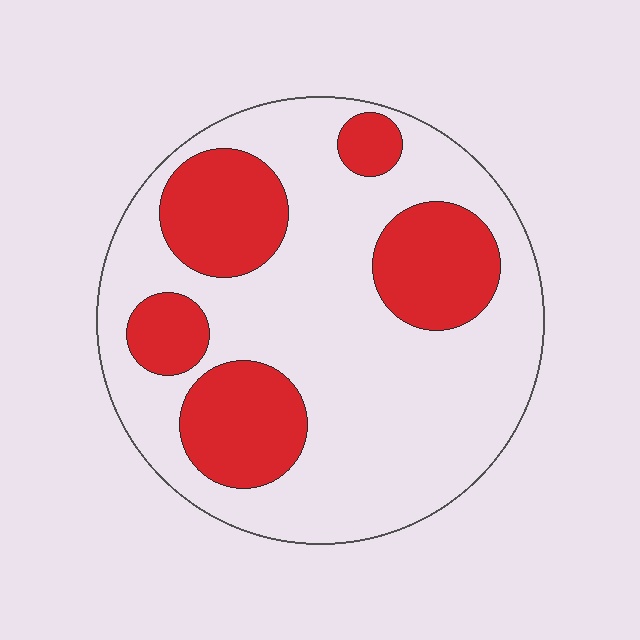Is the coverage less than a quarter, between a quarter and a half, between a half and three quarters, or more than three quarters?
Between a quarter and a half.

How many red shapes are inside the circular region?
5.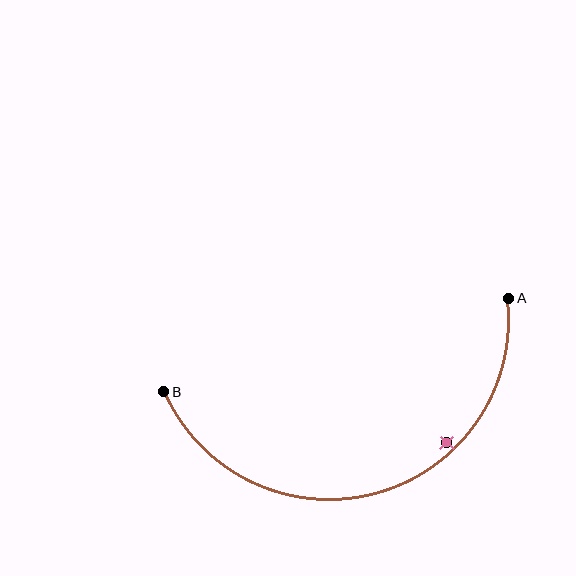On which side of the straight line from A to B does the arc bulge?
The arc bulges below the straight line connecting A and B.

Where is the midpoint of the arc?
The arc midpoint is the point on the curve farthest from the straight line joining A and B. It sits below that line.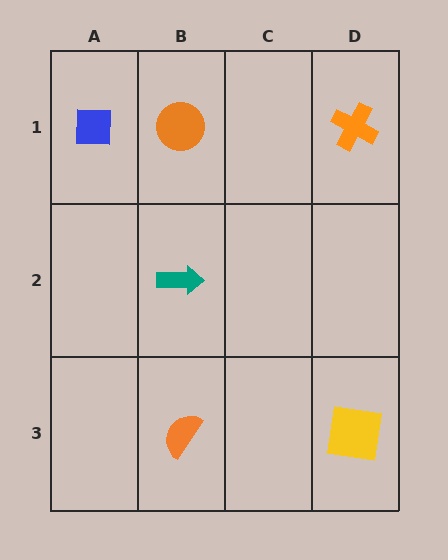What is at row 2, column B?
A teal arrow.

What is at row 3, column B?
An orange semicircle.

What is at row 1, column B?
An orange circle.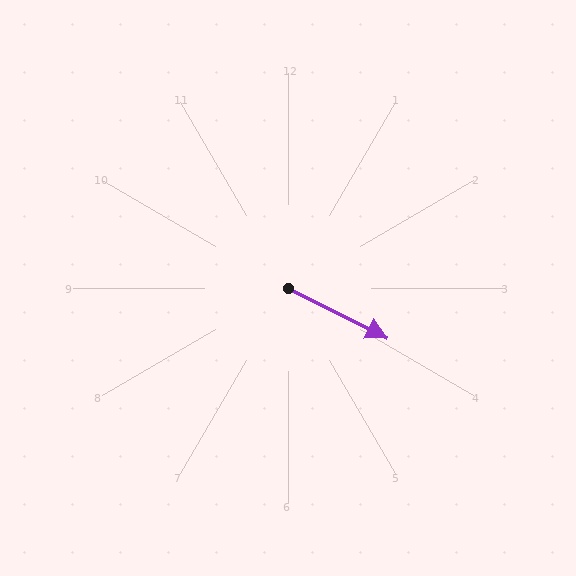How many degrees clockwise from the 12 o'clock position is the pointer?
Approximately 117 degrees.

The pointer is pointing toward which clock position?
Roughly 4 o'clock.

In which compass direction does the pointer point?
Southeast.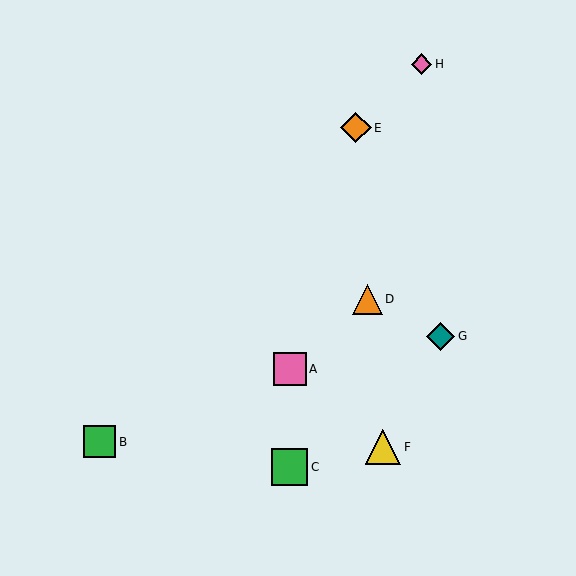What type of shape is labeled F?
Shape F is a yellow triangle.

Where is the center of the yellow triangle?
The center of the yellow triangle is at (383, 447).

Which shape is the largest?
The green square (labeled C) is the largest.